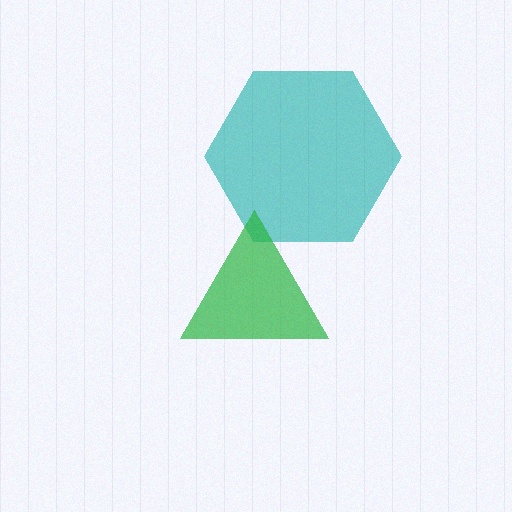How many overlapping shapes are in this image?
There are 2 overlapping shapes in the image.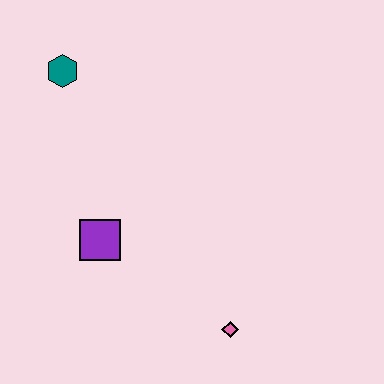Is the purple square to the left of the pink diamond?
Yes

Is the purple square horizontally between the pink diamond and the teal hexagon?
Yes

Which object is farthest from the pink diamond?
The teal hexagon is farthest from the pink diamond.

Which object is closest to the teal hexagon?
The purple square is closest to the teal hexagon.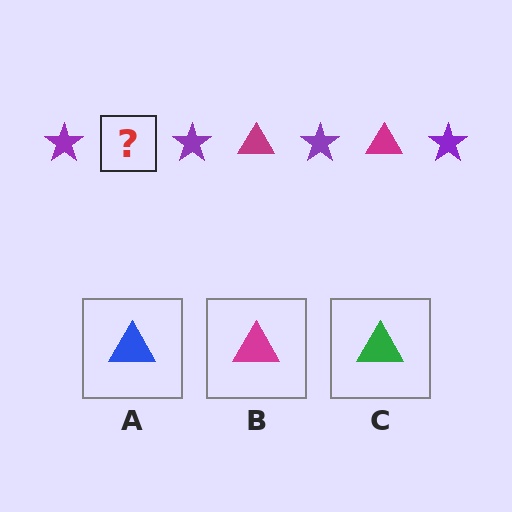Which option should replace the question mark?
Option B.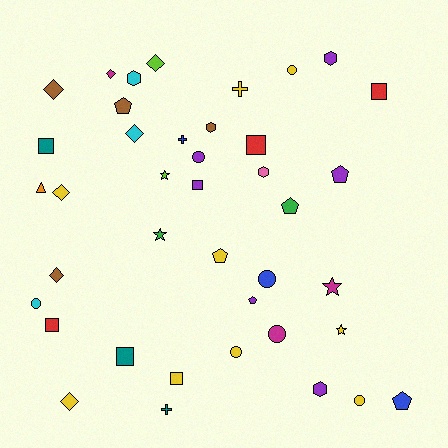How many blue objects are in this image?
There are 3 blue objects.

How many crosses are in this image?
There are 3 crosses.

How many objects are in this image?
There are 40 objects.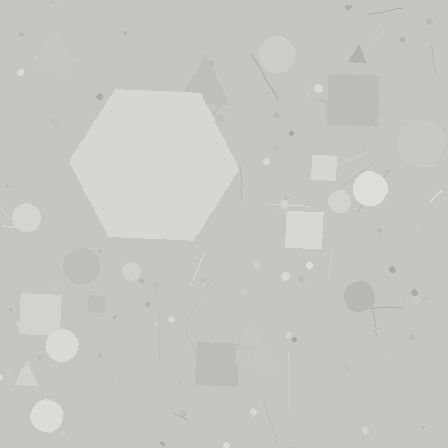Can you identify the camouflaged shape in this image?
The camouflaged shape is a hexagon.